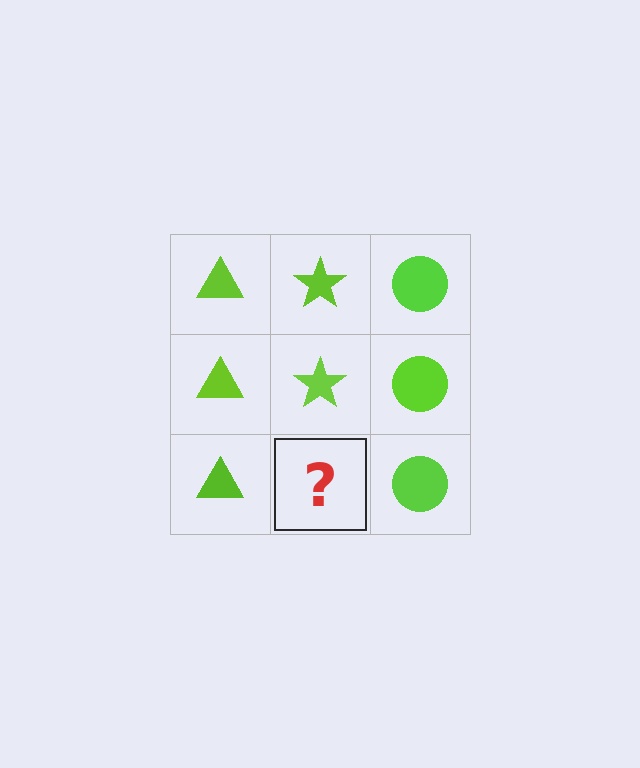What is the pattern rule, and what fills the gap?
The rule is that each column has a consistent shape. The gap should be filled with a lime star.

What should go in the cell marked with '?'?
The missing cell should contain a lime star.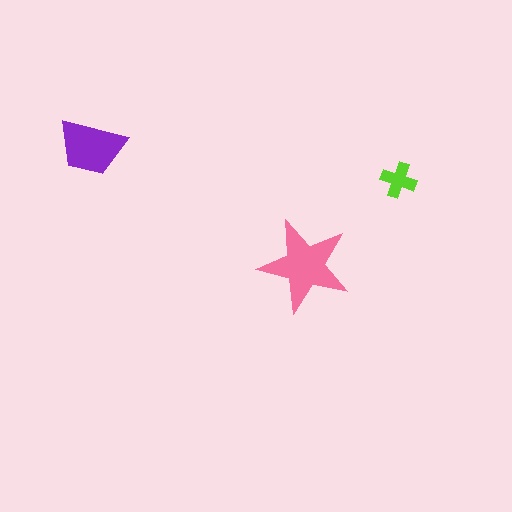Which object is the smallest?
The lime cross.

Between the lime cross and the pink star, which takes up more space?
The pink star.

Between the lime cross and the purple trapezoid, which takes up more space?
The purple trapezoid.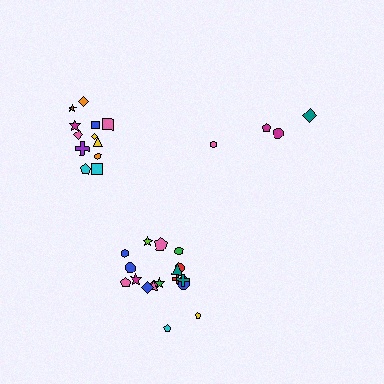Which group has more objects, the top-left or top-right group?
The top-left group.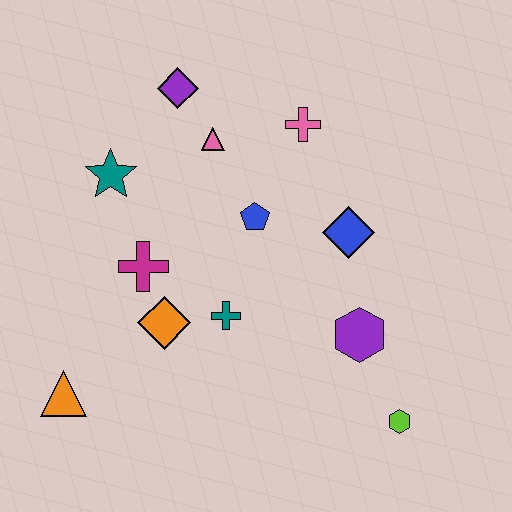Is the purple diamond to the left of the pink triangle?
Yes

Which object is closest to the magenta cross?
The orange diamond is closest to the magenta cross.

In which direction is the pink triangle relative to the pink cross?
The pink triangle is to the left of the pink cross.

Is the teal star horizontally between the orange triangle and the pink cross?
Yes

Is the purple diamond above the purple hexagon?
Yes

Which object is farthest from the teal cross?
The purple diamond is farthest from the teal cross.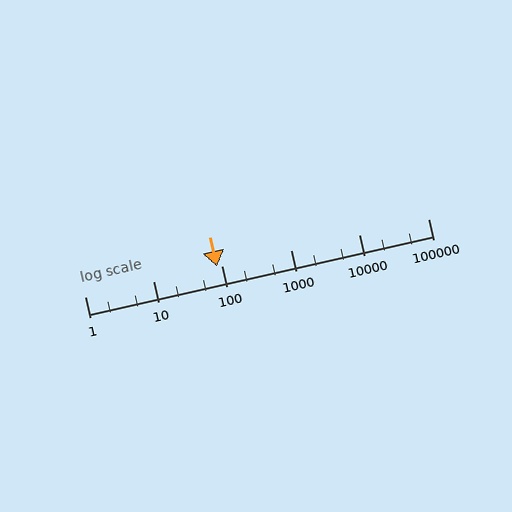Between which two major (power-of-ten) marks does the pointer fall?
The pointer is between 10 and 100.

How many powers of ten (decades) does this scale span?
The scale spans 5 decades, from 1 to 100000.